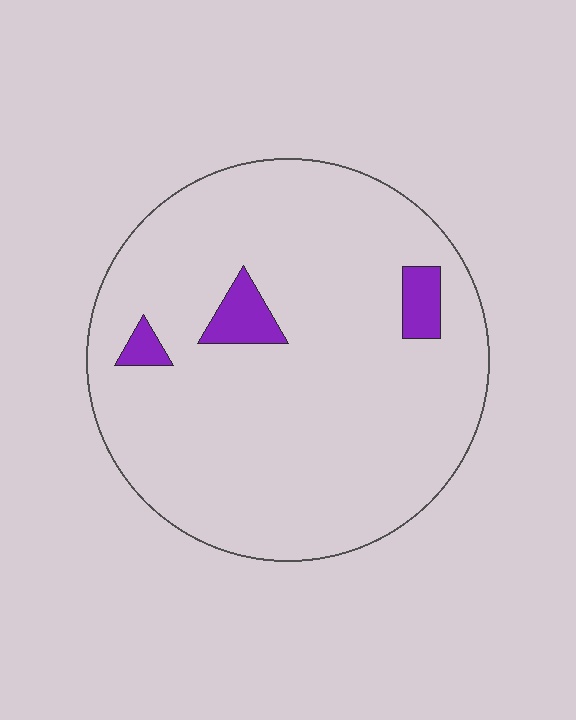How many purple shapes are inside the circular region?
3.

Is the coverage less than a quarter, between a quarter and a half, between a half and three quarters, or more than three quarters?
Less than a quarter.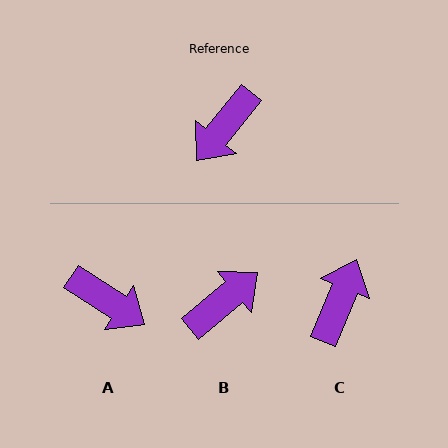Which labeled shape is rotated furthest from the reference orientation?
B, about 169 degrees away.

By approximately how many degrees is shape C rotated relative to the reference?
Approximately 164 degrees clockwise.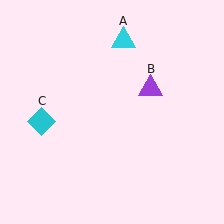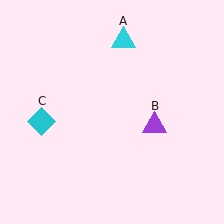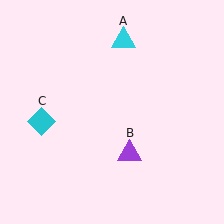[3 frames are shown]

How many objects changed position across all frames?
1 object changed position: purple triangle (object B).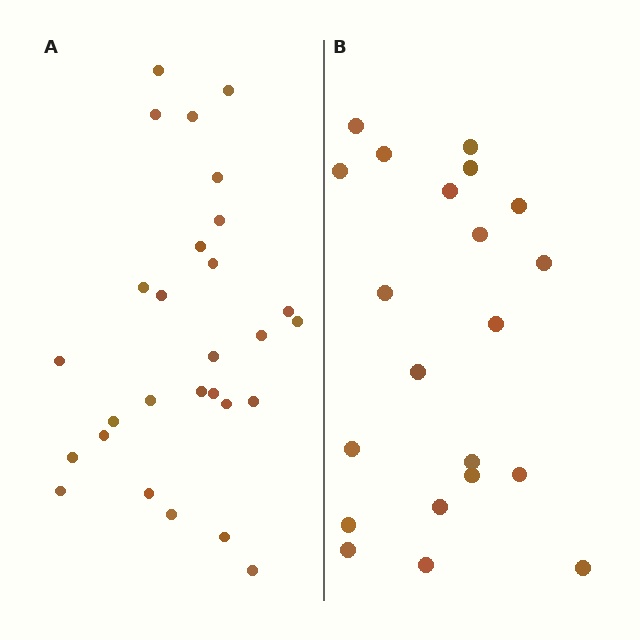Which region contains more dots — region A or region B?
Region A (the left region) has more dots.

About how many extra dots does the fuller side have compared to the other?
Region A has roughly 8 or so more dots than region B.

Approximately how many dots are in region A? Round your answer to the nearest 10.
About 30 dots. (The exact count is 28, which rounds to 30.)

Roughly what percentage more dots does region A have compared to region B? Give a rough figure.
About 35% more.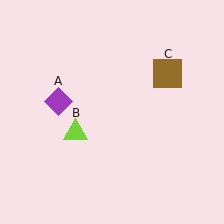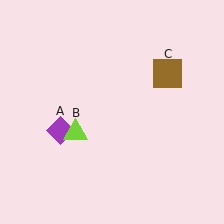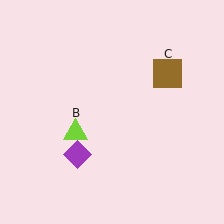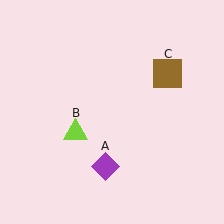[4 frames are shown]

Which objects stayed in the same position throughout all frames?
Lime triangle (object B) and brown square (object C) remained stationary.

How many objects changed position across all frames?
1 object changed position: purple diamond (object A).